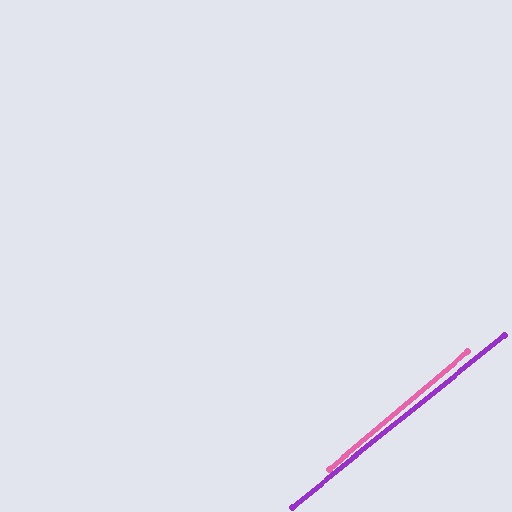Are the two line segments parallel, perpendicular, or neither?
Parallel — their directions differ by only 1.2°.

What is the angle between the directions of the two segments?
Approximately 1 degree.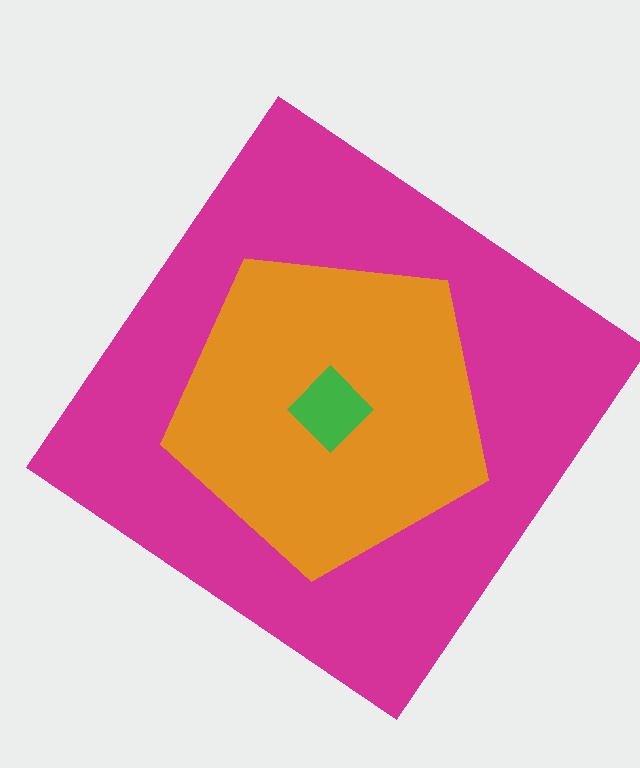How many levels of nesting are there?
3.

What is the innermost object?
The green diamond.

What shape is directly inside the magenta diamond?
The orange pentagon.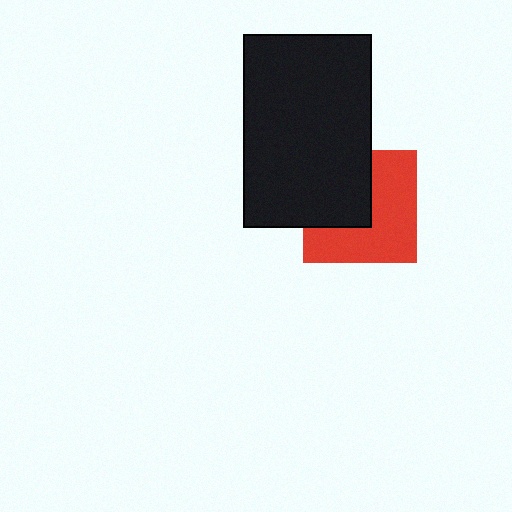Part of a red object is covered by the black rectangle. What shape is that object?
It is a square.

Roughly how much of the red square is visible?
About half of it is visible (roughly 59%).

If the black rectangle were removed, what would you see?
You would see the complete red square.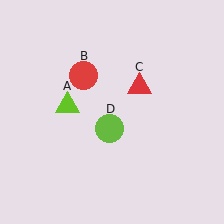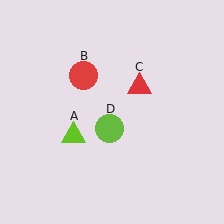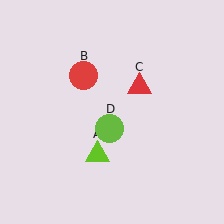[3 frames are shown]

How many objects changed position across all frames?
1 object changed position: lime triangle (object A).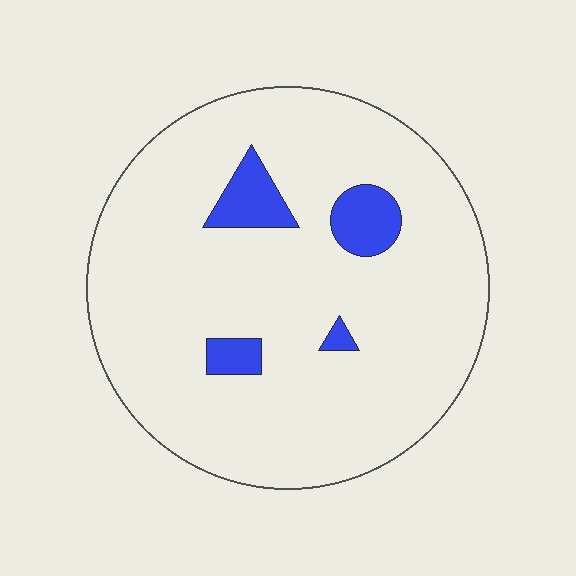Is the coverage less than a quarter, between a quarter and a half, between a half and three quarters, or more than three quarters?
Less than a quarter.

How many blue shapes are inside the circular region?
4.